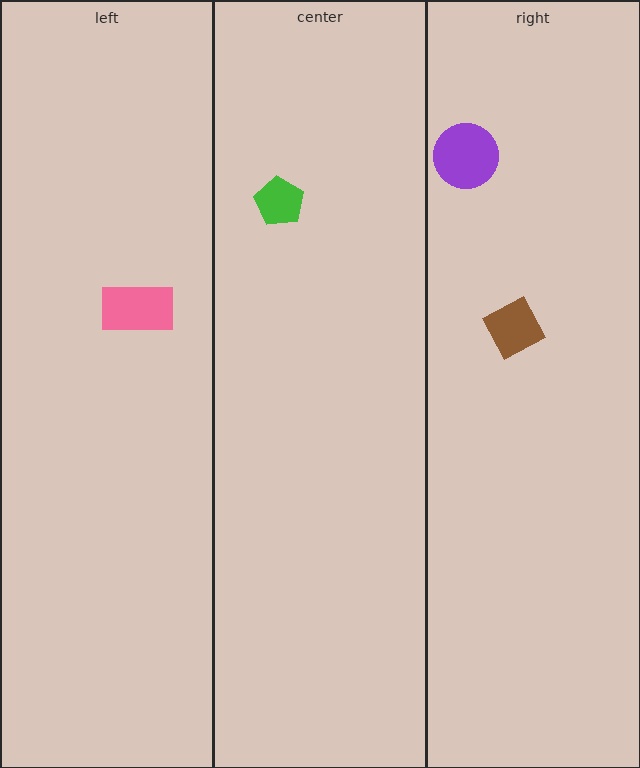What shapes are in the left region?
The pink rectangle.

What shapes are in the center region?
The green pentagon.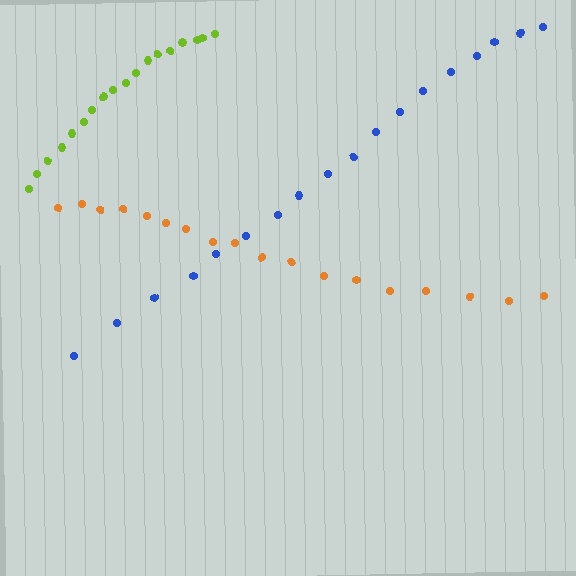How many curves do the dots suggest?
There are 3 distinct paths.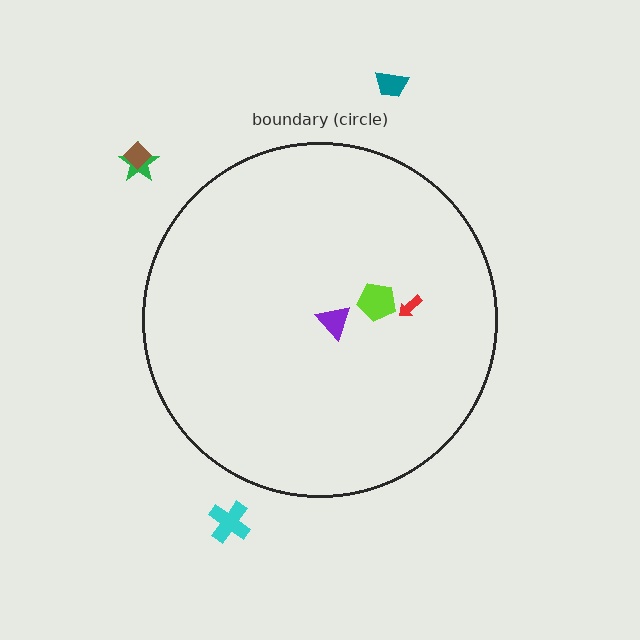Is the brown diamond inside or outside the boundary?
Outside.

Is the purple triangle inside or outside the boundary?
Inside.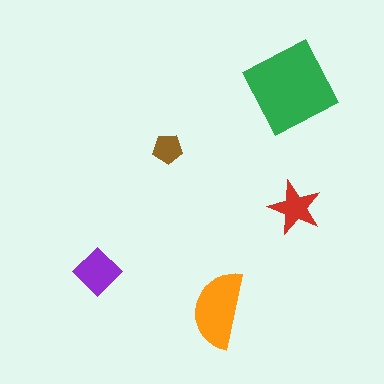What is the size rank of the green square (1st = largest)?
1st.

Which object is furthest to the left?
The purple diamond is leftmost.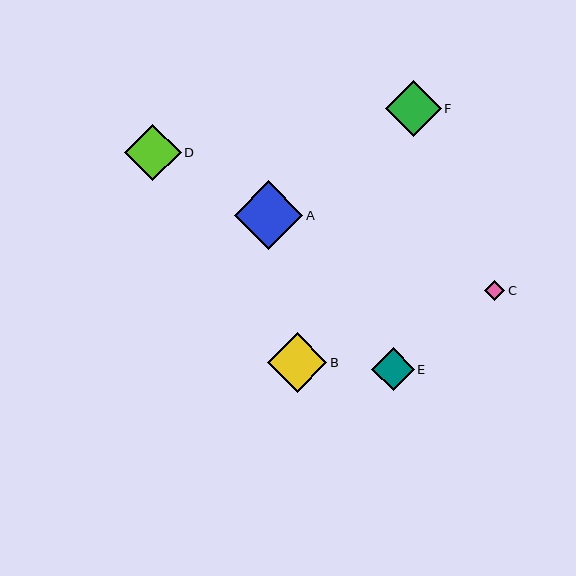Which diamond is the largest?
Diamond A is the largest with a size of approximately 68 pixels.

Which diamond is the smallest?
Diamond C is the smallest with a size of approximately 20 pixels.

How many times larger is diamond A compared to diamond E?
Diamond A is approximately 1.6 times the size of diamond E.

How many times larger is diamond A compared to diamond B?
Diamond A is approximately 1.2 times the size of diamond B.